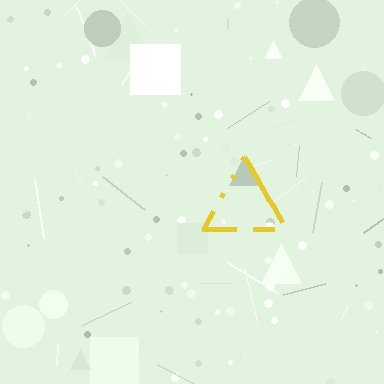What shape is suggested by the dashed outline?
The dashed outline suggests a triangle.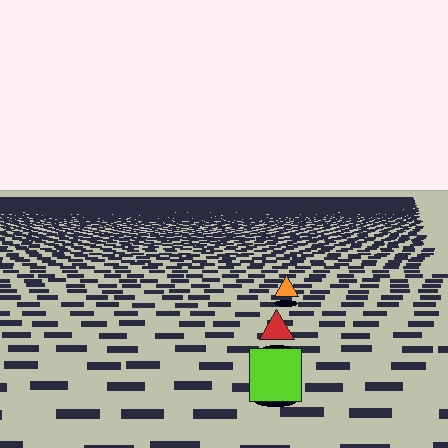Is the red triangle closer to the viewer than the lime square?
No. The lime square is closer — you can tell from the texture gradient: the ground texture is coarser near it.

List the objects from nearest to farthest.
From nearest to farthest: the lime square, the red triangle, the orange triangle.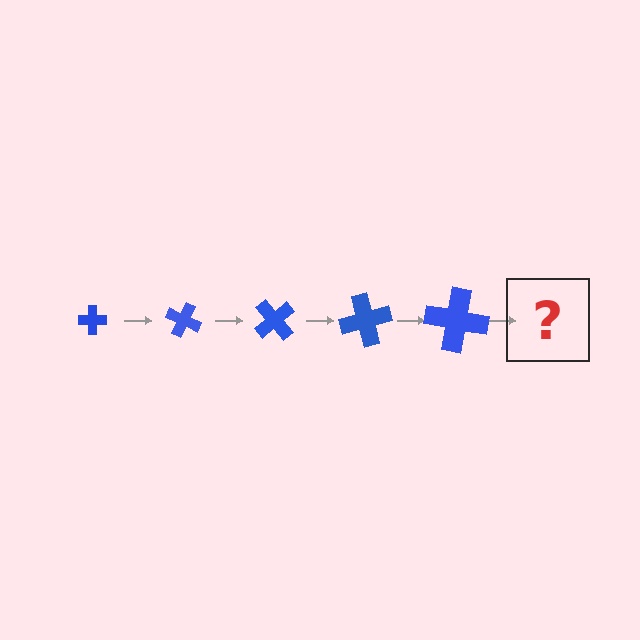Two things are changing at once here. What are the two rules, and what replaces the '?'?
The two rules are that the cross grows larger each step and it rotates 25 degrees each step. The '?' should be a cross, larger than the previous one and rotated 125 degrees from the start.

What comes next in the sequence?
The next element should be a cross, larger than the previous one and rotated 125 degrees from the start.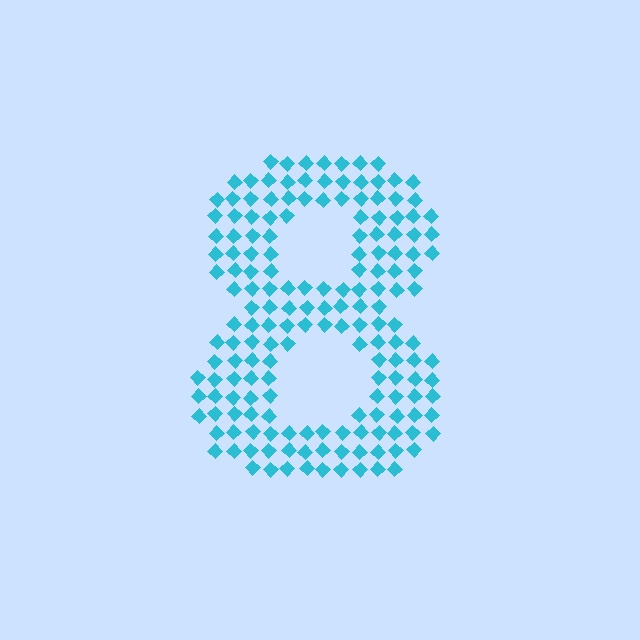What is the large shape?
The large shape is the digit 8.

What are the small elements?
The small elements are diamonds.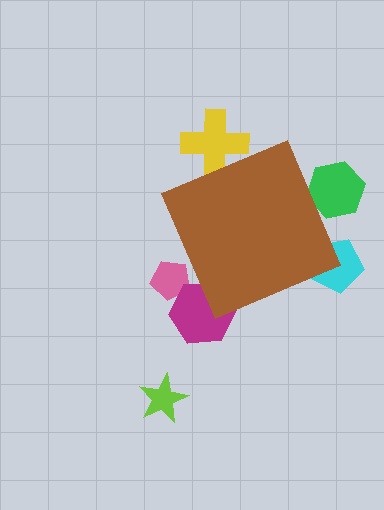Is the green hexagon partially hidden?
Yes, the green hexagon is partially hidden behind the brown diamond.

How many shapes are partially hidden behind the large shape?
5 shapes are partially hidden.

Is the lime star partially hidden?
No, the lime star is fully visible.